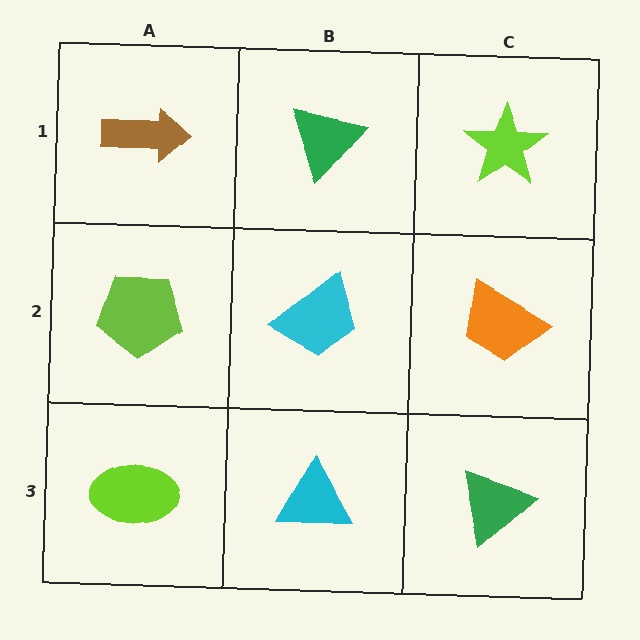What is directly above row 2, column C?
A lime star.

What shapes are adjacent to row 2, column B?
A green triangle (row 1, column B), a cyan triangle (row 3, column B), a lime pentagon (row 2, column A), an orange trapezoid (row 2, column C).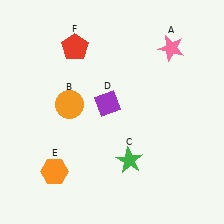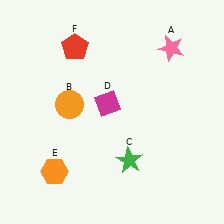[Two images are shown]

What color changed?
The diamond (D) changed from purple in Image 1 to magenta in Image 2.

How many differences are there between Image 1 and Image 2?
There is 1 difference between the two images.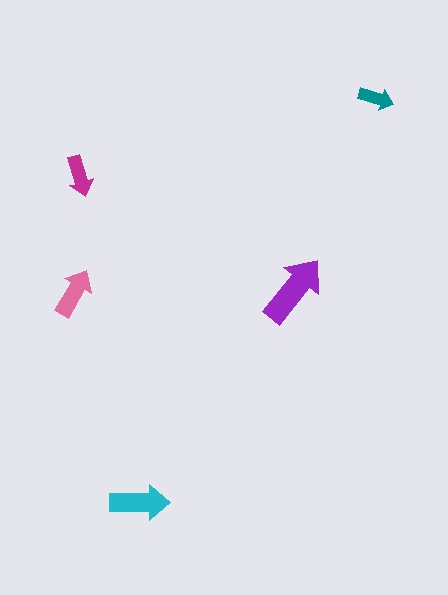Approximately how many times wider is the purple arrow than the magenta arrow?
About 2 times wider.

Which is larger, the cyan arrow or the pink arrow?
The cyan one.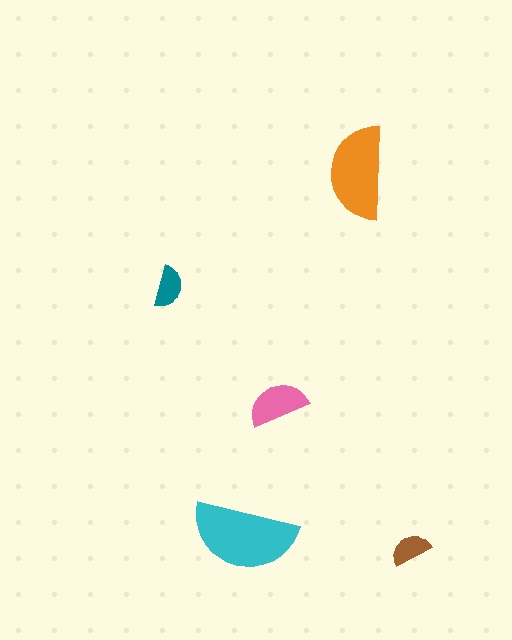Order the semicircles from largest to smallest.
the cyan one, the orange one, the pink one, the teal one, the brown one.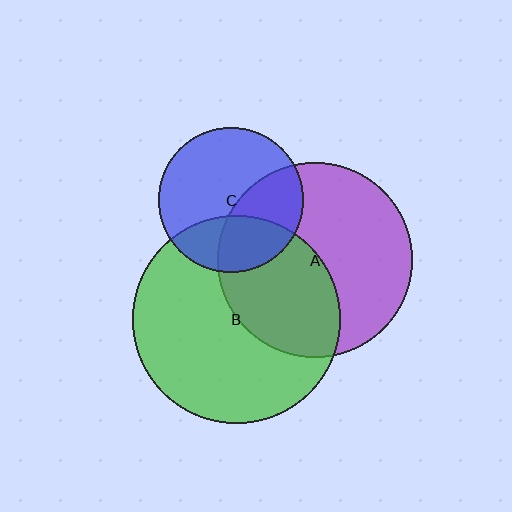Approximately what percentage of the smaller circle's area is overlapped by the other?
Approximately 30%.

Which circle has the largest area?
Circle B (green).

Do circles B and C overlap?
Yes.